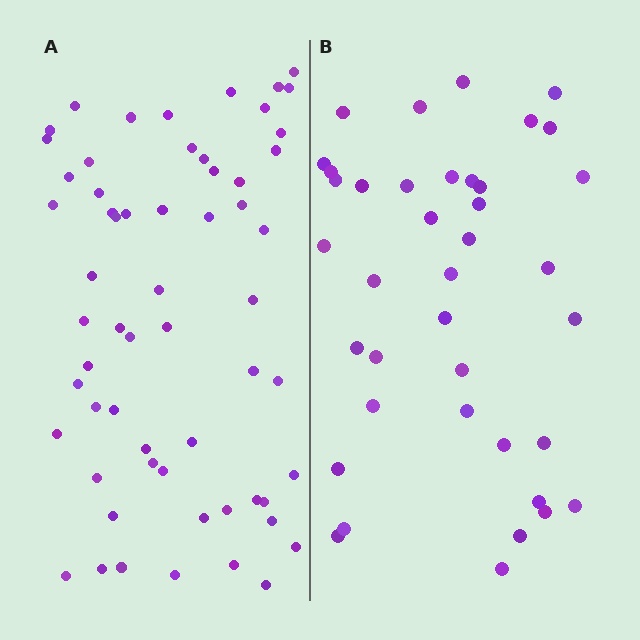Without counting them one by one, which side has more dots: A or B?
Region A (the left region) has more dots.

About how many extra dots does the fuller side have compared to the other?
Region A has approximately 20 more dots than region B.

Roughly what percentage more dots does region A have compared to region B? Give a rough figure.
About 55% more.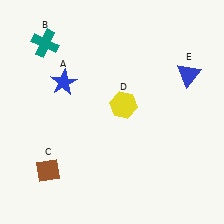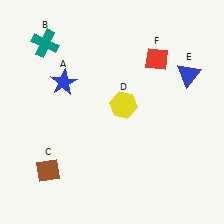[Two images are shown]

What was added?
A red diamond (F) was added in Image 2.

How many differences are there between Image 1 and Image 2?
There is 1 difference between the two images.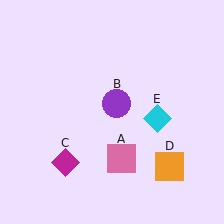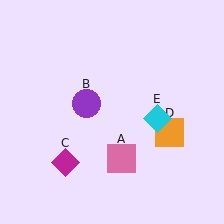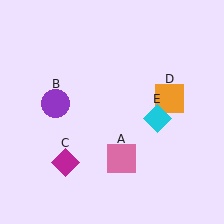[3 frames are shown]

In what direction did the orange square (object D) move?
The orange square (object D) moved up.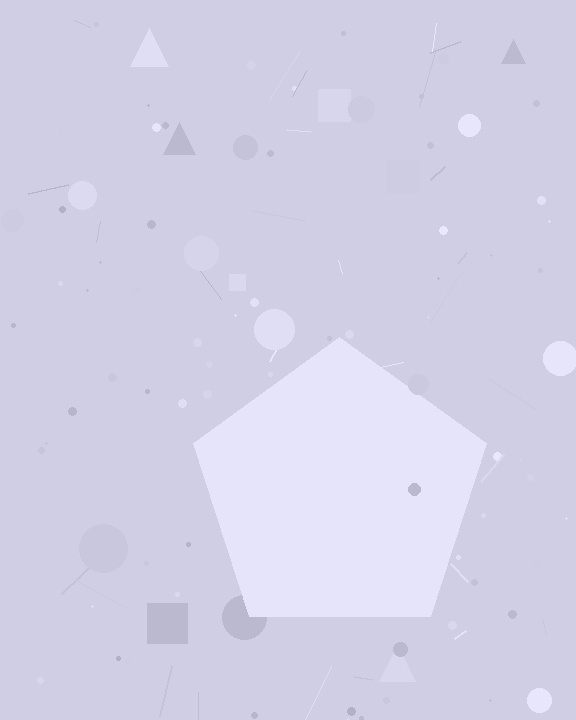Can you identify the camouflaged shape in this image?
The camouflaged shape is a pentagon.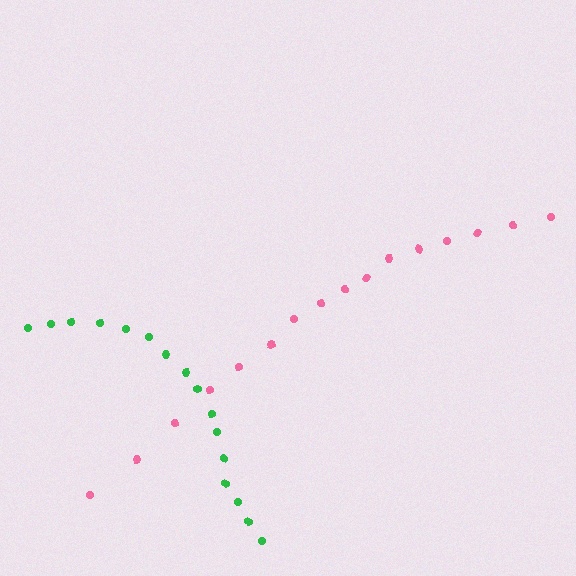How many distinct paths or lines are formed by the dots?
There are 2 distinct paths.